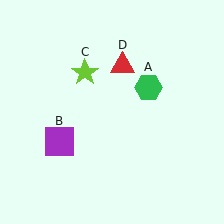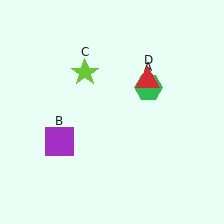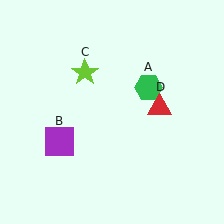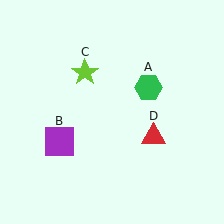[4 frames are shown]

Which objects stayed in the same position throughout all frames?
Green hexagon (object A) and purple square (object B) and lime star (object C) remained stationary.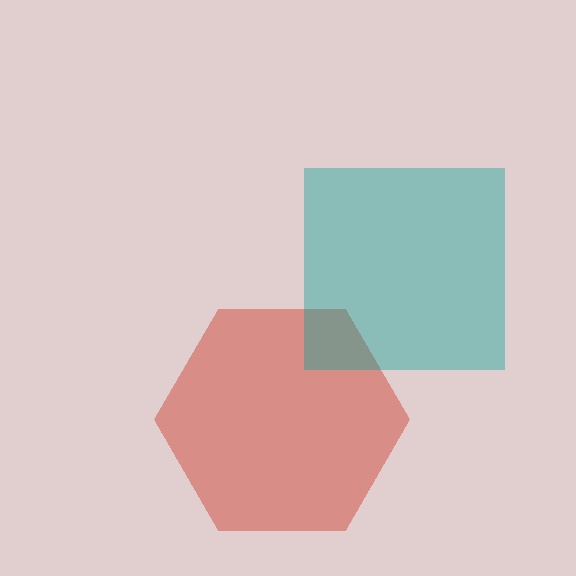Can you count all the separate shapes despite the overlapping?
Yes, there are 2 separate shapes.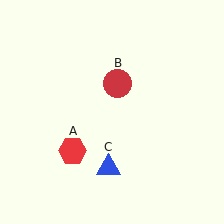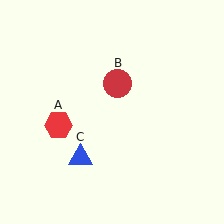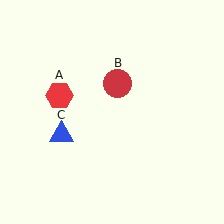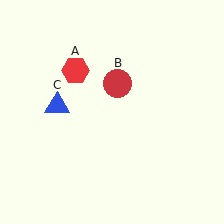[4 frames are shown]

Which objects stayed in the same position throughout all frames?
Red circle (object B) remained stationary.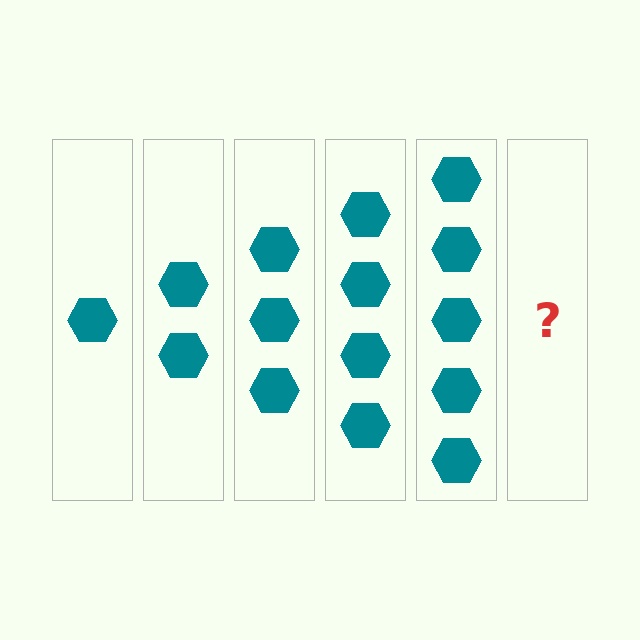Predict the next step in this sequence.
The next step is 6 hexagons.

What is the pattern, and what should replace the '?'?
The pattern is that each step adds one more hexagon. The '?' should be 6 hexagons.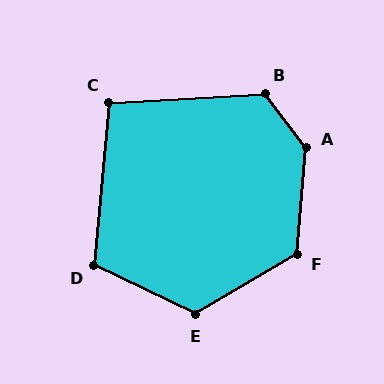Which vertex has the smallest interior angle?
C, at approximately 98 degrees.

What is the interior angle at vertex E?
Approximately 124 degrees (obtuse).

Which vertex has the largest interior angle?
A, at approximately 138 degrees.